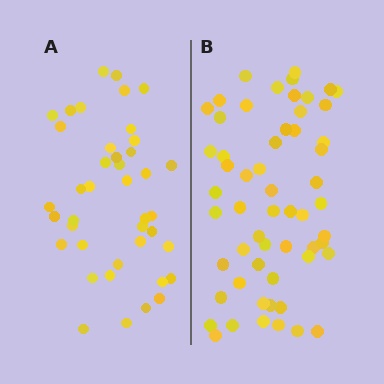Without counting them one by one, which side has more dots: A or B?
Region B (the right region) has more dots.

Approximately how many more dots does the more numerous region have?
Region B has approximately 15 more dots than region A.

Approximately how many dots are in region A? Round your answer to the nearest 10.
About 40 dots. (The exact count is 41, which rounds to 40.)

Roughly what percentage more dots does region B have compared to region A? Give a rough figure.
About 40% more.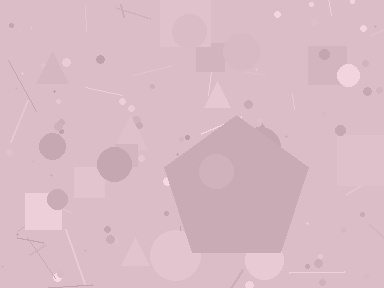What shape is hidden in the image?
A pentagon is hidden in the image.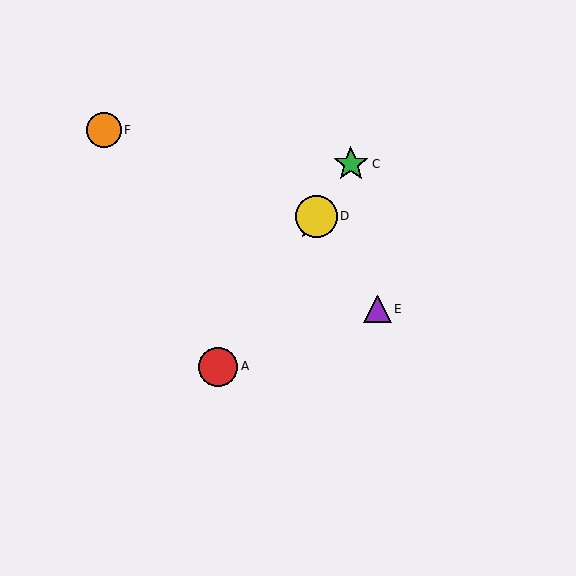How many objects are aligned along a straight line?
4 objects (A, B, C, D) are aligned along a straight line.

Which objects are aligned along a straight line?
Objects A, B, C, D are aligned along a straight line.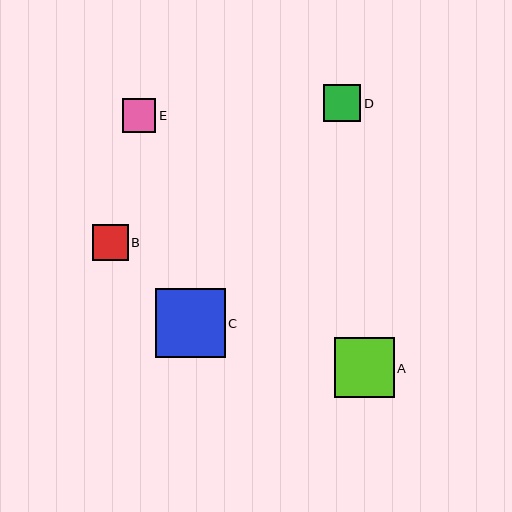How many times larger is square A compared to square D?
Square A is approximately 1.6 times the size of square D.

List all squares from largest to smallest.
From largest to smallest: C, A, D, B, E.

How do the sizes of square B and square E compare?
Square B and square E are approximately the same size.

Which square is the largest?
Square C is the largest with a size of approximately 69 pixels.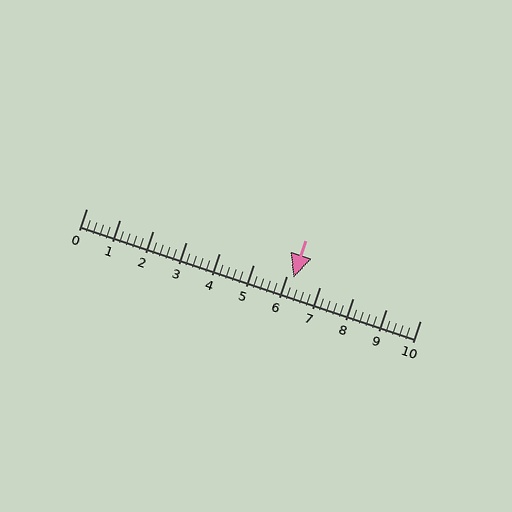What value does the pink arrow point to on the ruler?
The pink arrow points to approximately 6.2.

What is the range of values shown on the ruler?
The ruler shows values from 0 to 10.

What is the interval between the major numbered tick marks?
The major tick marks are spaced 1 units apart.